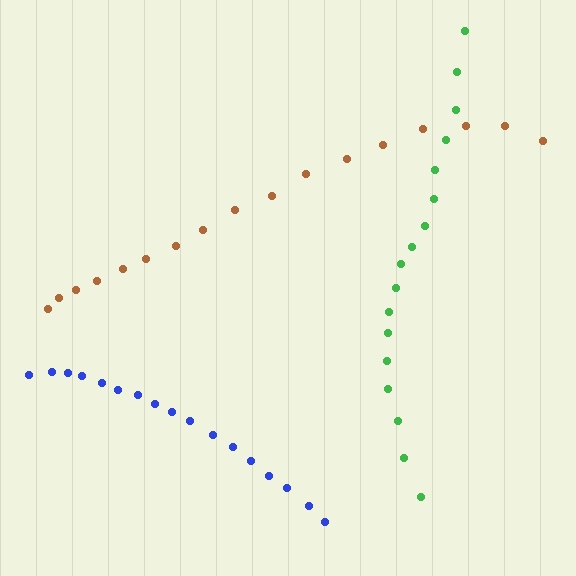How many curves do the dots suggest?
There are 3 distinct paths.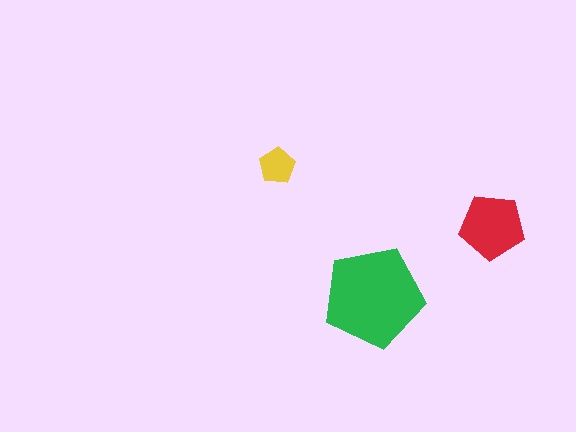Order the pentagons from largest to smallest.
the green one, the red one, the yellow one.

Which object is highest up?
The yellow pentagon is topmost.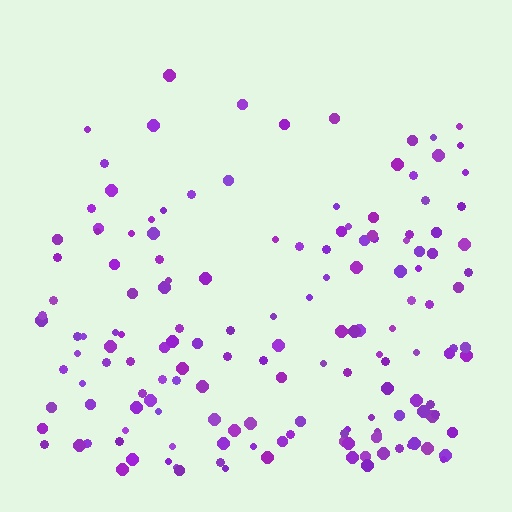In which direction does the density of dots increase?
From top to bottom, with the bottom side densest.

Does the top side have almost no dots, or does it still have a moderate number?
Still a moderate number, just noticeably fewer than the bottom.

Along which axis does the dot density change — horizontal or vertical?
Vertical.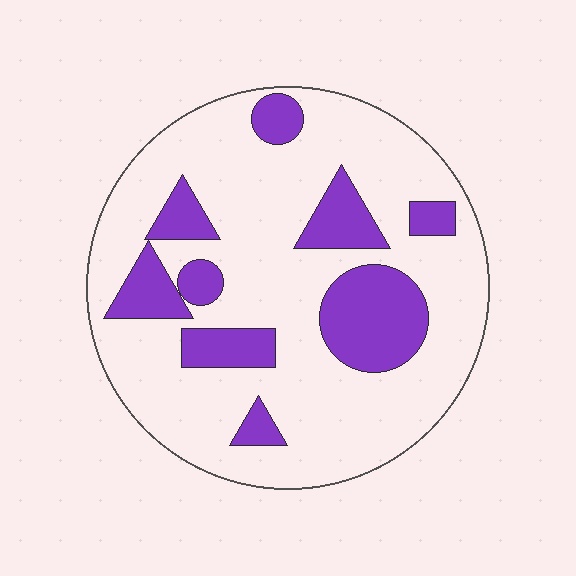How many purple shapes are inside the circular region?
9.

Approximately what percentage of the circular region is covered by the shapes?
Approximately 25%.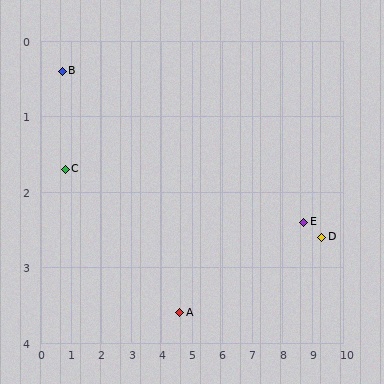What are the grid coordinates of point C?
Point C is at approximately (0.8, 1.7).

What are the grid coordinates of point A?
Point A is at approximately (4.6, 3.6).